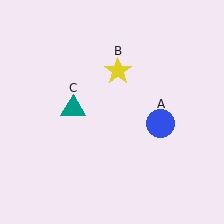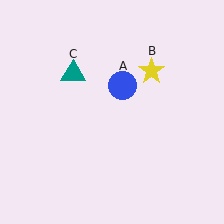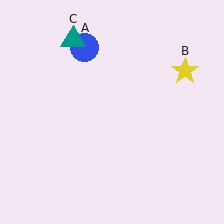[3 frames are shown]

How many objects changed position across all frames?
3 objects changed position: blue circle (object A), yellow star (object B), teal triangle (object C).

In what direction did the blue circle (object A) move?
The blue circle (object A) moved up and to the left.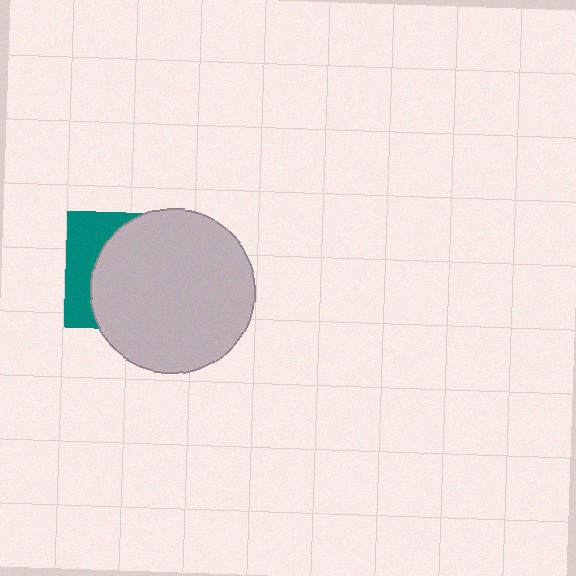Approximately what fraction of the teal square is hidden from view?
Roughly 70% of the teal square is hidden behind the light gray circle.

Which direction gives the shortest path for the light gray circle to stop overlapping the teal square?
Moving right gives the shortest separation.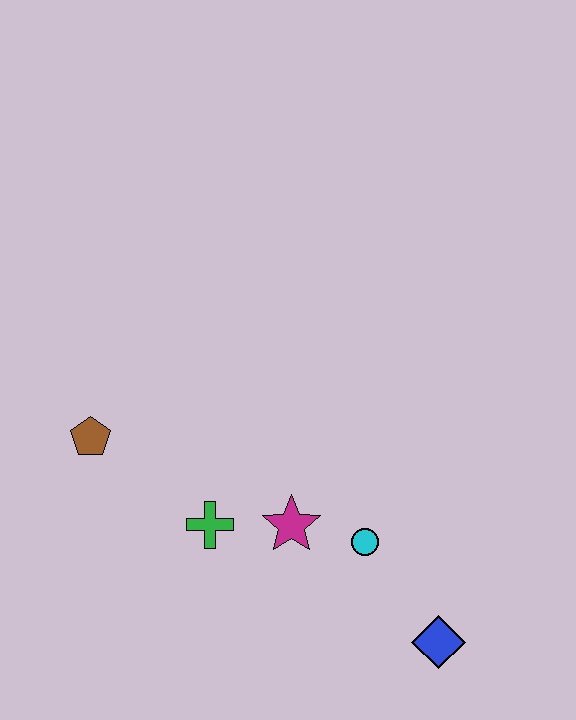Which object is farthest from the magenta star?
The brown pentagon is farthest from the magenta star.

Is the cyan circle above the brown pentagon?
No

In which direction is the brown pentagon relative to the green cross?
The brown pentagon is to the left of the green cross.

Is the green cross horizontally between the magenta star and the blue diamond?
No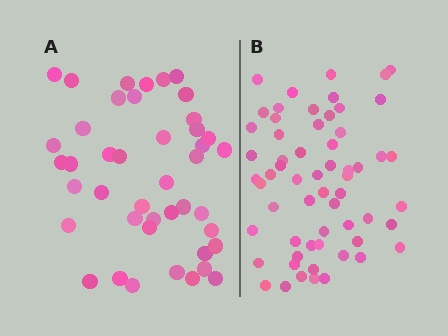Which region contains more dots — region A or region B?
Region B (the right region) has more dots.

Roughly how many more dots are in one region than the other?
Region B has approximately 15 more dots than region A.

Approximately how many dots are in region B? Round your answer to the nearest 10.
About 60 dots.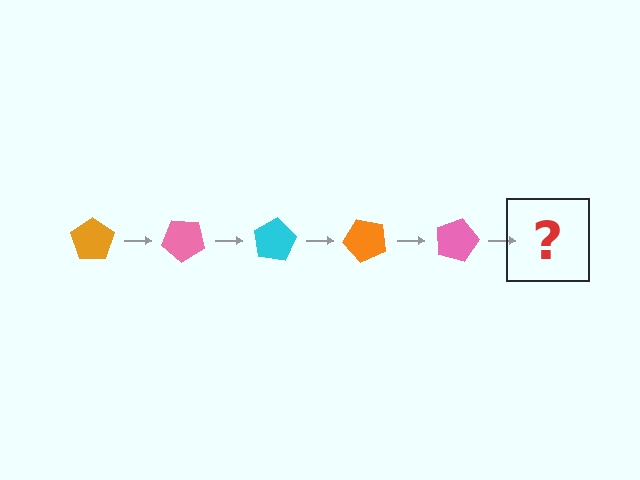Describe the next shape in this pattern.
It should be a cyan pentagon, rotated 200 degrees from the start.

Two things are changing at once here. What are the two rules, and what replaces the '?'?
The two rules are that it rotates 40 degrees each step and the color cycles through orange, pink, and cyan. The '?' should be a cyan pentagon, rotated 200 degrees from the start.